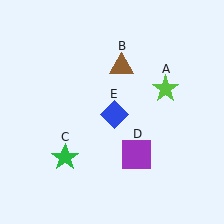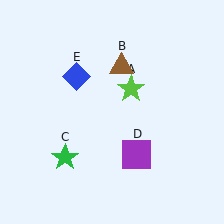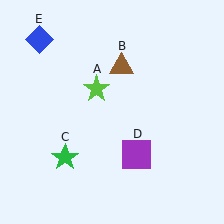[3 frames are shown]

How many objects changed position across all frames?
2 objects changed position: lime star (object A), blue diamond (object E).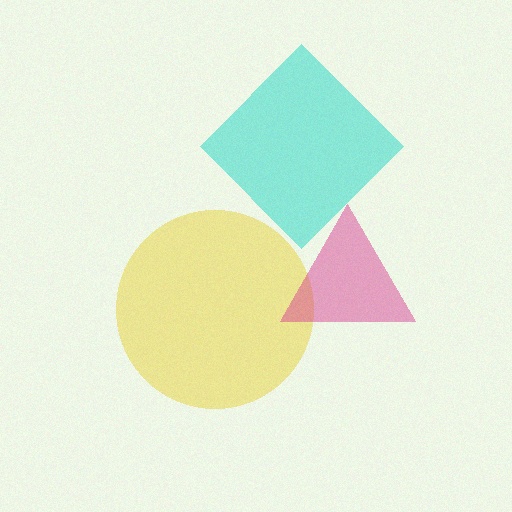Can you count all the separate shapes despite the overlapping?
Yes, there are 3 separate shapes.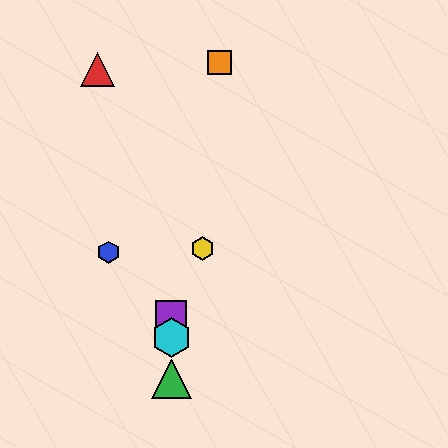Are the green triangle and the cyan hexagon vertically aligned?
Yes, both are at x≈171.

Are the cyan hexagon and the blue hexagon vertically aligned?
No, the cyan hexagon is at x≈171 and the blue hexagon is at x≈109.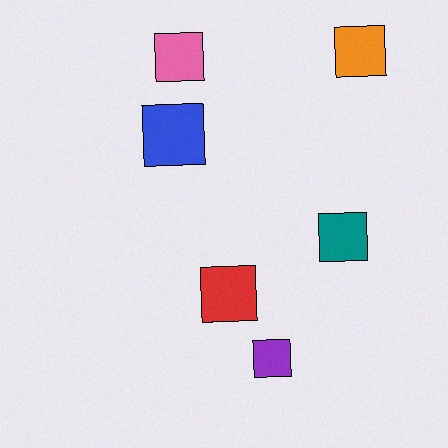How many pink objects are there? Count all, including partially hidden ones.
There is 1 pink object.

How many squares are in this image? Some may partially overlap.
There are 6 squares.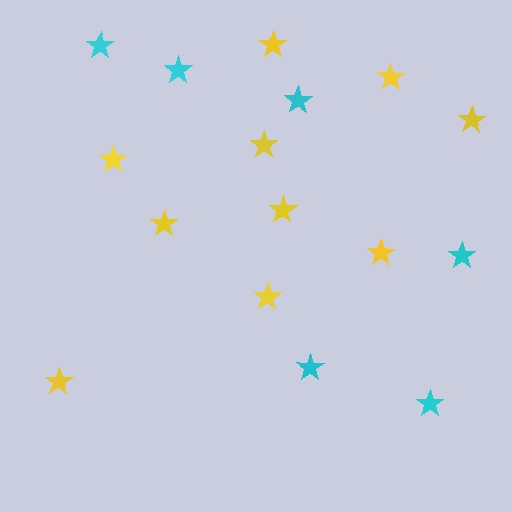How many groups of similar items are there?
There are 2 groups: one group of yellow stars (10) and one group of cyan stars (6).